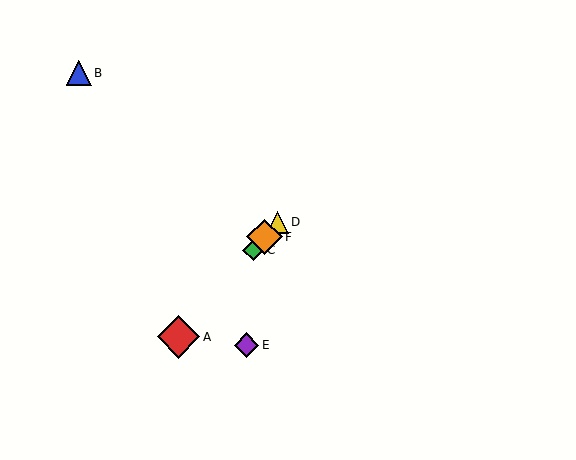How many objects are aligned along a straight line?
4 objects (A, C, D, F) are aligned along a straight line.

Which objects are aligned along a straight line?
Objects A, C, D, F are aligned along a straight line.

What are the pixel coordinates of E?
Object E is at (247, 345).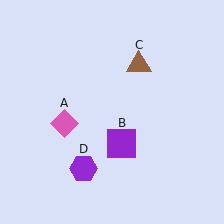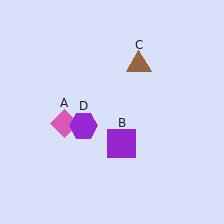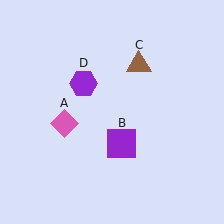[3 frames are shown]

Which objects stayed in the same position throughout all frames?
Pink diamond (object A) and purple square (object B) and brown triangle (object C) remained stationary.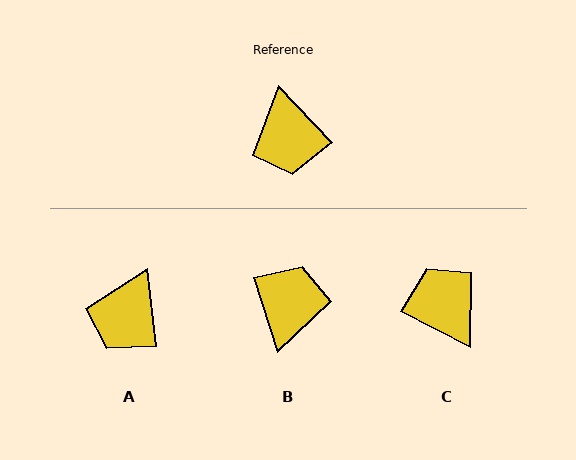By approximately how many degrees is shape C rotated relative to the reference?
Approximately 160 degrees clockwise.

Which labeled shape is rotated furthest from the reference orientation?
C, about 160 degrees away.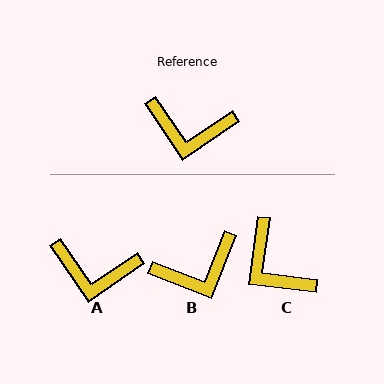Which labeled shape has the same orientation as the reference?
A.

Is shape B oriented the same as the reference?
No, it is off by about 35 degrees.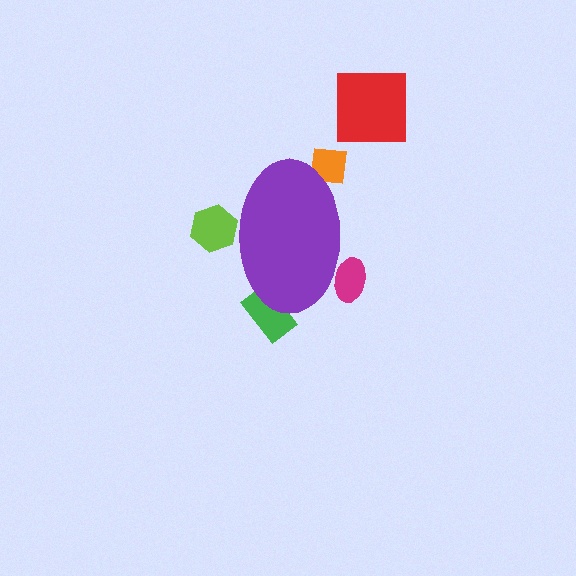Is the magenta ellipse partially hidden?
Yes, the magenta ellipse is partially hidden behind the purple ellipse.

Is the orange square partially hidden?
Yes, the orange square is partially hidden behind the purple ellipse.